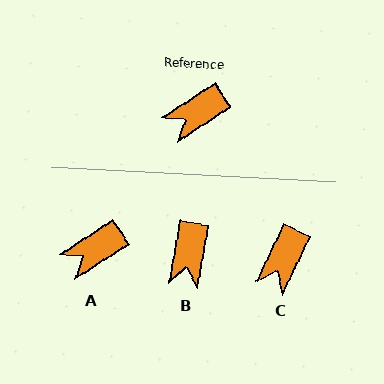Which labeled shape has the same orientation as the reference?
A.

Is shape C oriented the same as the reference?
No, it is off by about 31 degrees.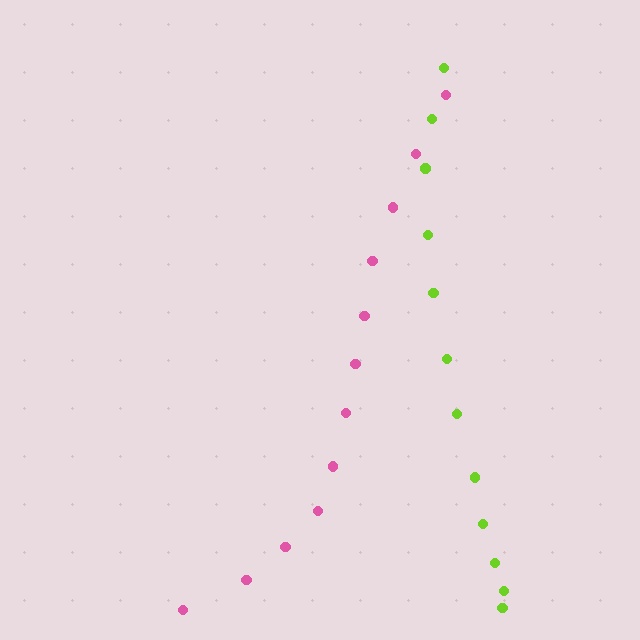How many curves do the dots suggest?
There are 2 distinct paths.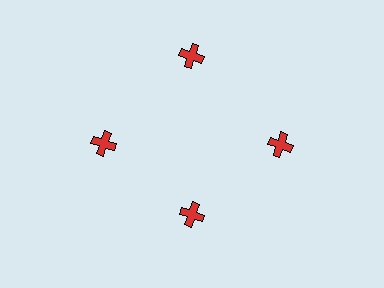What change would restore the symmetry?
The symmetry would be restored by moving it outward, back onto the ring so that all 4 crosses sit at equal angles and equal distance from the center.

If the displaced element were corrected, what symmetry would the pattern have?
It would have 4-fold rotational symmetry — the pattern would map onto itself every 90 degrees.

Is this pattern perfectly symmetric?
No. The 4 red crosses are arranged in a ring, but one element near the 6 o'clock position is pulled inward toward the center, breaking the 4-fold rotational symmetry.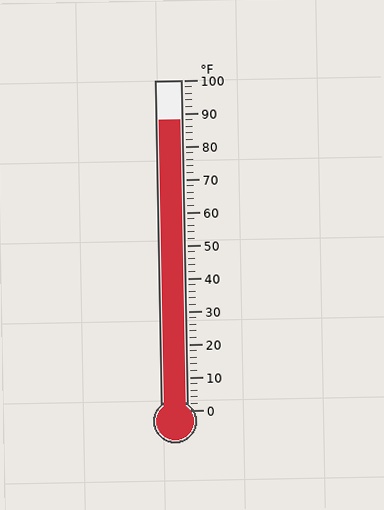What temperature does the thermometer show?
The thermometer shows approximately 88°F.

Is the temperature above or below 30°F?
The temperature is above 30°F.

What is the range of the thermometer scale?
The thermometer scale ranges from 0°F to 100°F.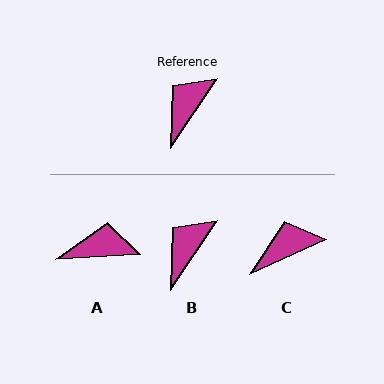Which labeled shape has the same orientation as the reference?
B.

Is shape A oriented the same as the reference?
No, it is off by about 53 degrees.